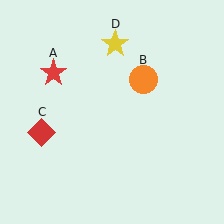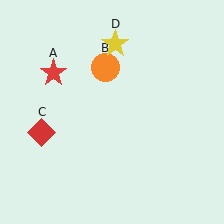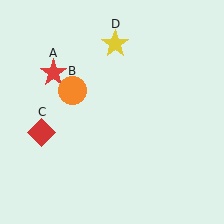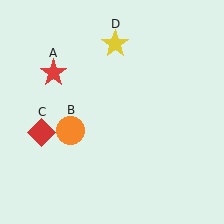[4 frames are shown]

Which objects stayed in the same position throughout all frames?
Red star (object A) and red diamond (object C) and yellow star (object D) remained stationary.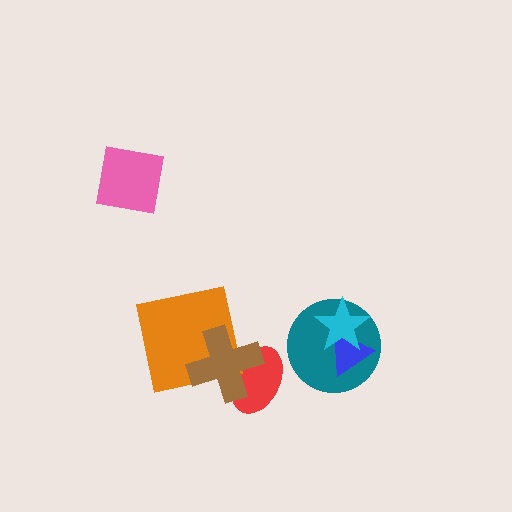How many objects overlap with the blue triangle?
2 objects overlap with the blue triangle.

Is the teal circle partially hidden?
Yes, it is partially covered by another shape.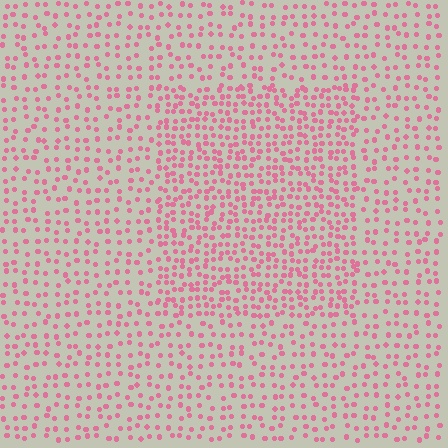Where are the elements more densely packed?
The elements are more densely packed inside the rectangle boundary.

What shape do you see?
I see a rectangle.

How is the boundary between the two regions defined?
The boundary is defined by a change in element density (approximately 1.8x ratio). All elements are the same color, size, and shape.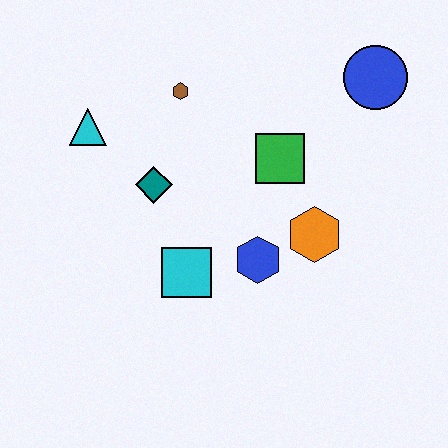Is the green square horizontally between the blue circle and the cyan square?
Yes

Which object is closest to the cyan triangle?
The teal diamond is closest to the cyan triangle.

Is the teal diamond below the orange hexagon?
No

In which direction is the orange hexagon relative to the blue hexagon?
The orange hexagon is to the right of the blue hexagon.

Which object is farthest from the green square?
The cyan triangle is farthest from the green square.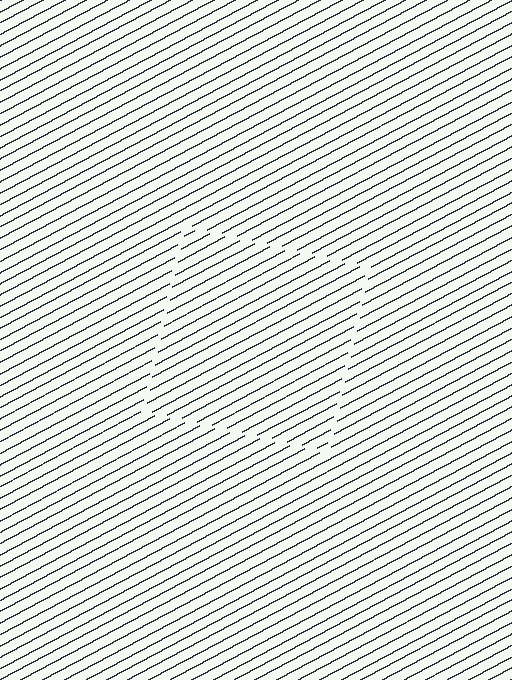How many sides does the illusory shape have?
4 sides — the line-ends trace a square.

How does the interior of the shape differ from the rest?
The interior of the shape contains the same grating, shifted by half a period — the contour is defined by the phase discontinuity where line-ends from the inner and outer gratings abut.